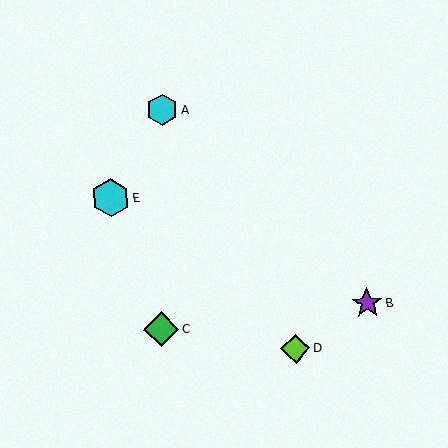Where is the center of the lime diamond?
The center of the lime diamond is at (296, 348).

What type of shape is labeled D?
Shape D is a lime diamond.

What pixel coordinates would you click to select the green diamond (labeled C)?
Click at (161, 329) to select the green diamond C.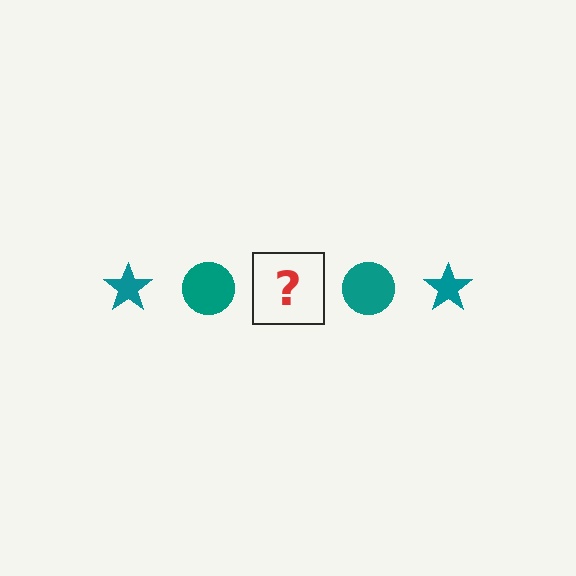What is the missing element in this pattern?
The missing element is a teal star.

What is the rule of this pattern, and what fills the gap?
The rule is that the pattern cycles through star, circle shapes in teal. The gap should be filled with a teal star.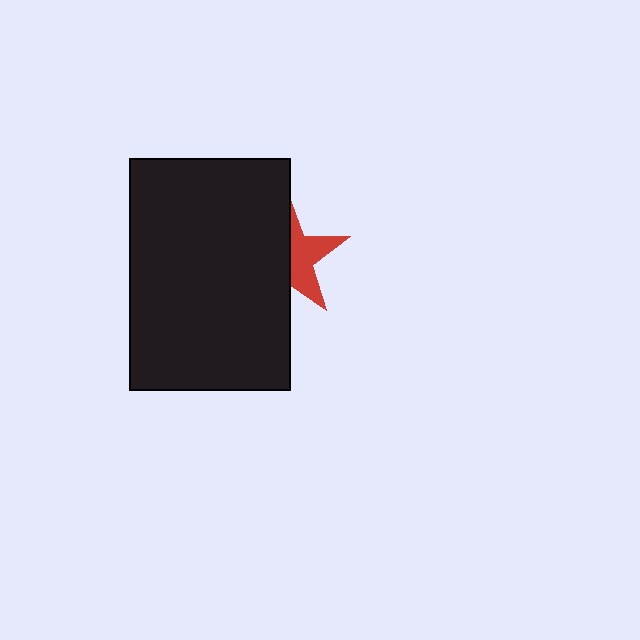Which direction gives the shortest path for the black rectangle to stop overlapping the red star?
Moving left gives the shortest separation.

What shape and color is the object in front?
The object in front is a black rectangle.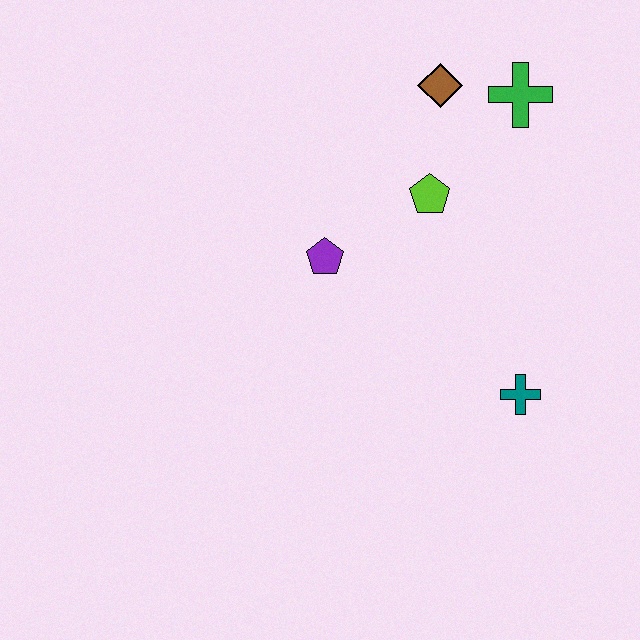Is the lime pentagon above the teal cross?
Yes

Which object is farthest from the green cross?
The teal cross is farthest from the green cross.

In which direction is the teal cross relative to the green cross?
The teal cross is below the green cross.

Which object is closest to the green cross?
The brown diamond is closest to the green cross.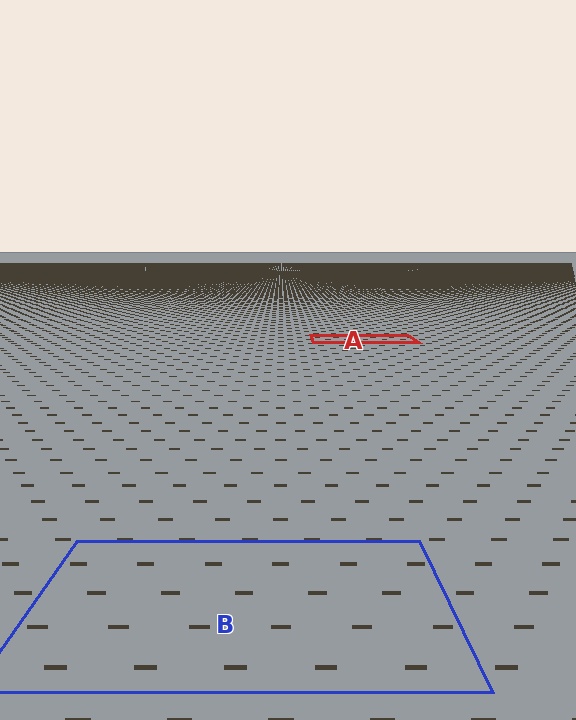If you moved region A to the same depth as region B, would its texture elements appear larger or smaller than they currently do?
They would appear larger. At a closer depth, the same texture elements are projected at a bigger on-screen size.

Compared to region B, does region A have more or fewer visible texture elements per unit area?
Region A has more texture elements per unit area — they are packed more densely because it is farther away.